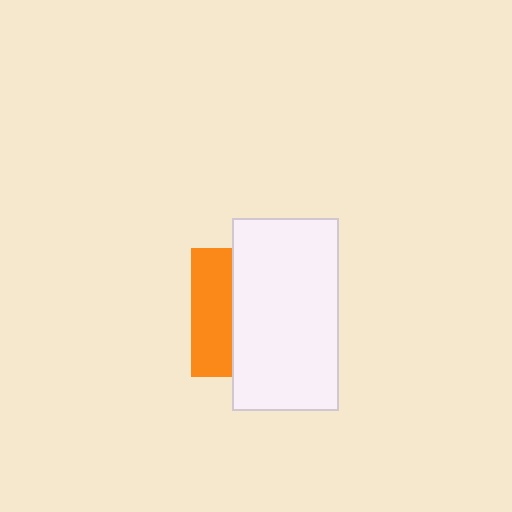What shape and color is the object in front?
The object in front is a white rectangle.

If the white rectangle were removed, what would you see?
You would see the complete orange square.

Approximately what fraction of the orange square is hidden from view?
Roughly 69% of the orange square is hidden behind the white rectangle.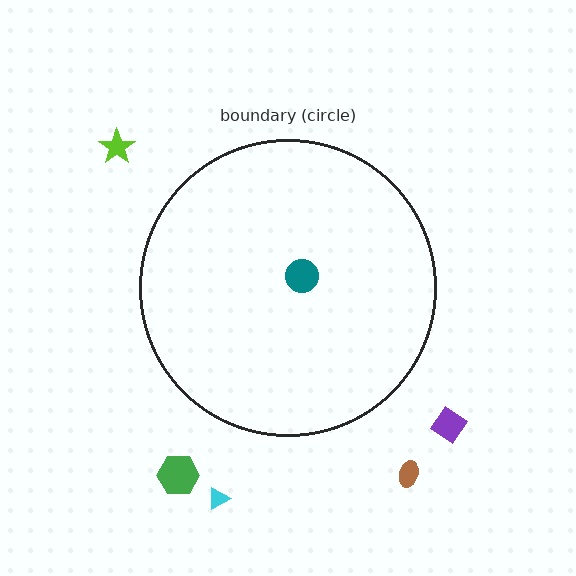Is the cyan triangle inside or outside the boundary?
Outside.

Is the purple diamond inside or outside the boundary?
Outside.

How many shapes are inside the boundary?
1 inside, 5 outside.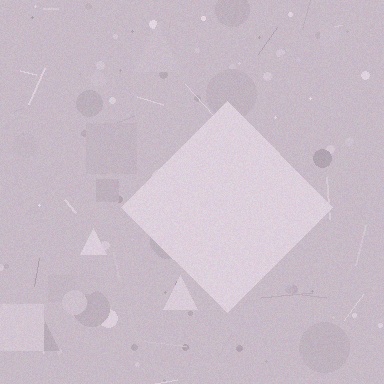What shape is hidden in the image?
A diamond is hidden in the image.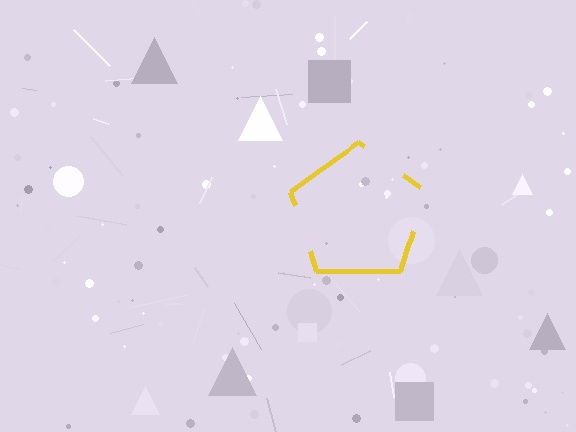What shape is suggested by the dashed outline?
The dashed outline suggests a pentagon.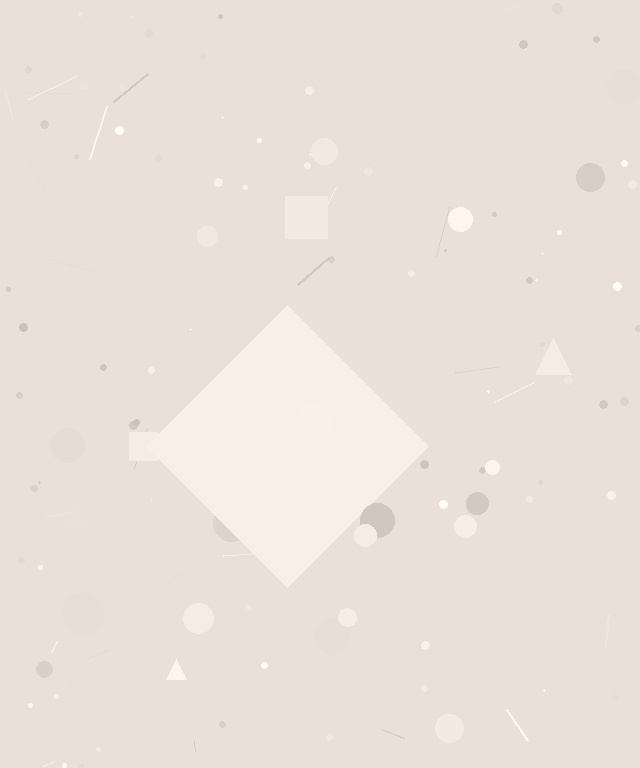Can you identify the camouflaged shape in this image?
The camouflaged shape is a diamond.